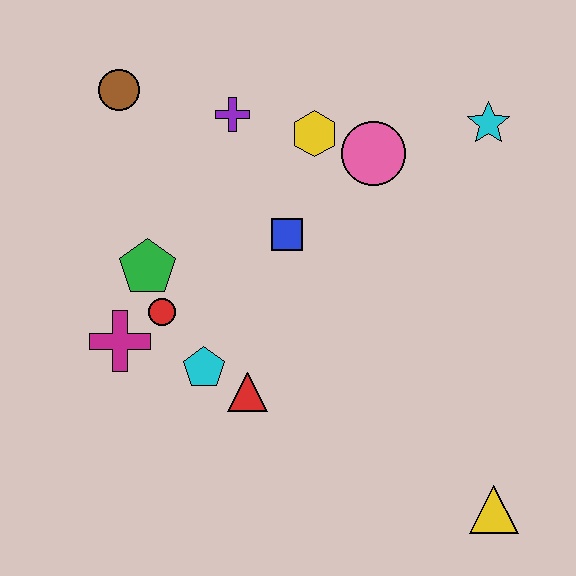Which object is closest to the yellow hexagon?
The pink circle is closest to the yellow hexagon.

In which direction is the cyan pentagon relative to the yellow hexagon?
The cyan pentagon is below the yellow hexagon.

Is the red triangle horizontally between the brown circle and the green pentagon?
No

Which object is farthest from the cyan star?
The magenta cross is farthest from the cyan star.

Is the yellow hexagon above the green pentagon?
Yes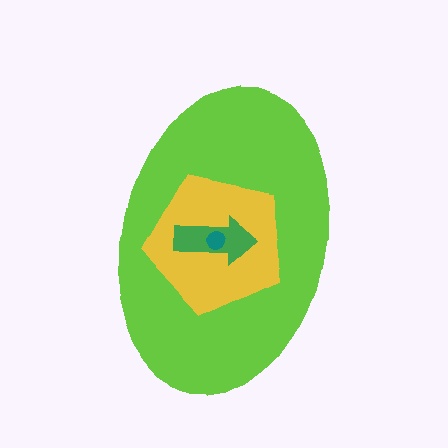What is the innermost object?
The teal circle.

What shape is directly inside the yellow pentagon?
The green arrow.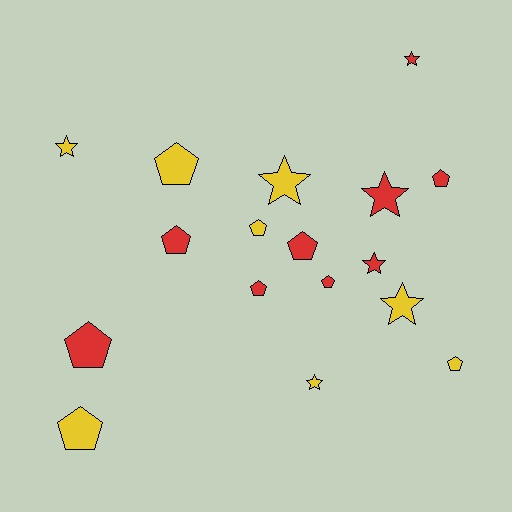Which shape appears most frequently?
Pentagon, with 10 objects.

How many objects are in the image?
There are 17 objects.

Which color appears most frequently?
Red, with 9 objects.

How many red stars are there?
There are 3 red stars.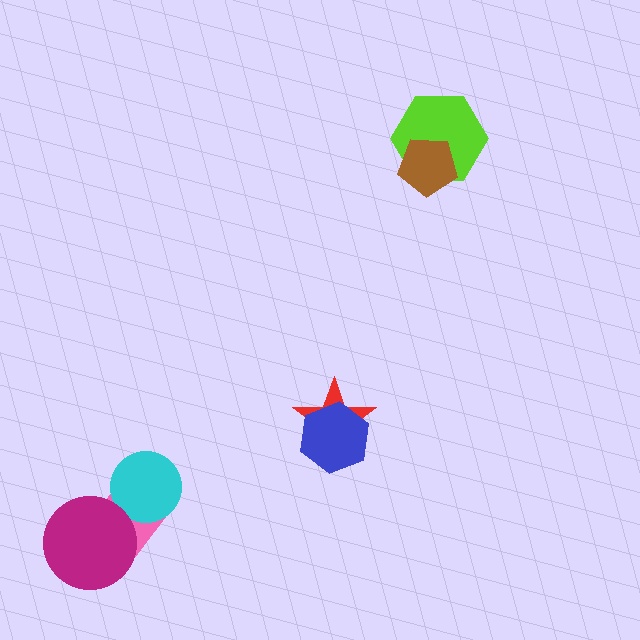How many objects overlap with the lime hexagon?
1 object overlaps with the lime hexagon.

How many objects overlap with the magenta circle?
1 object overlaps with the magenta circle.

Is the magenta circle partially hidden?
No, no other shape covers it.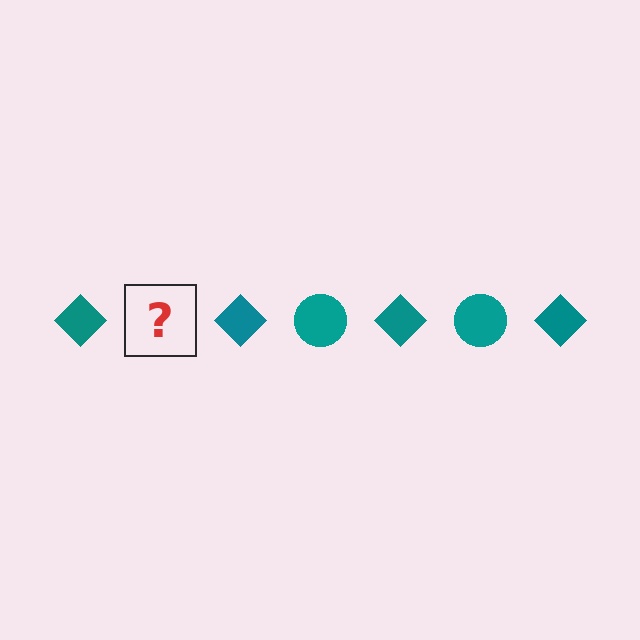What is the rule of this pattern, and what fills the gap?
The rule is that the pattern cycles through diamond, circle shapes in teal. The gap should be filled with a teal circle.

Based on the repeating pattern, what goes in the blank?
The blank should be a teal circle.